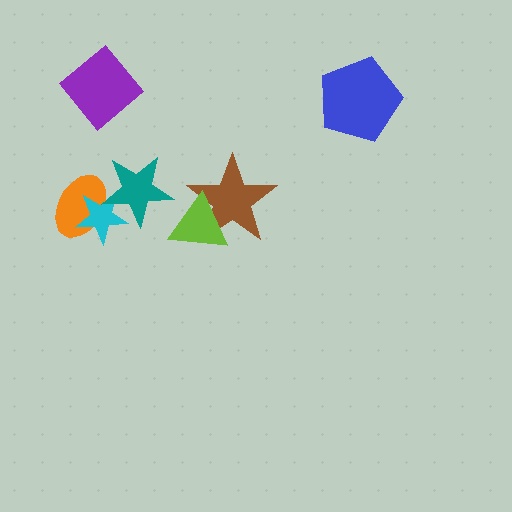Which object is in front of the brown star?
The lime triangle is in front of the brown star.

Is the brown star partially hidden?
Yes, it is partially covered by another shape.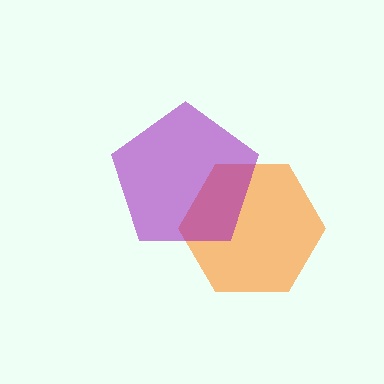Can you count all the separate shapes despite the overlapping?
Yes, there are 2 separate shapes.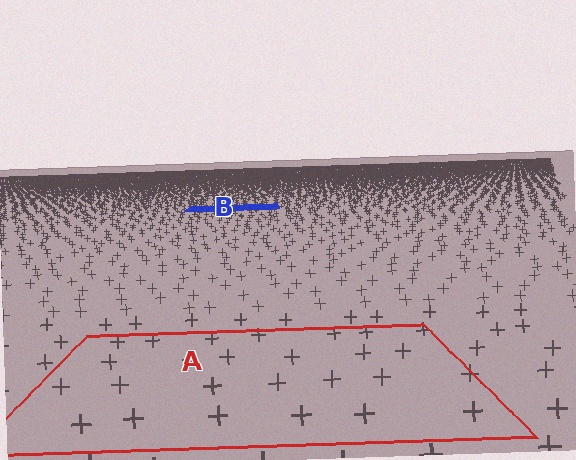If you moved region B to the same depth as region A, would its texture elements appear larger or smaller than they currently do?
They would appear larger. At a closer depth, the same texture elements are projected at a bigger on-screen size.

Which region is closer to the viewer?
Region A is closer. The texture elements there are larger and more spread out.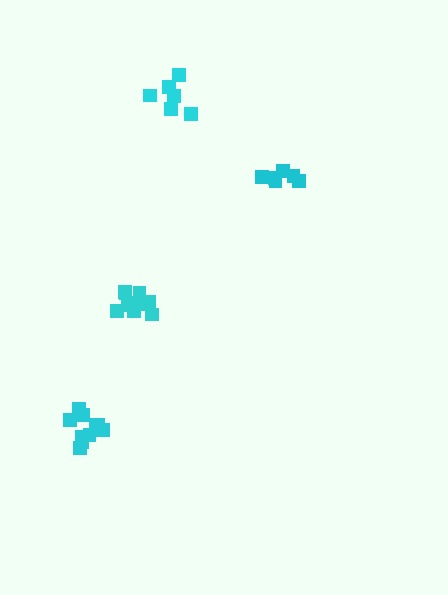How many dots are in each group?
Group 1: 7 dots, Group 2: 10 dots, Group 3: 6 dots, Group 4: 10 dots (33 total).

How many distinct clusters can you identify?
There are 4 distinct clusters.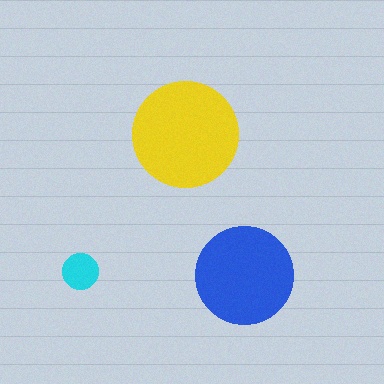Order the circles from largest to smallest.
the yellow one, the blue one, the cyan one.